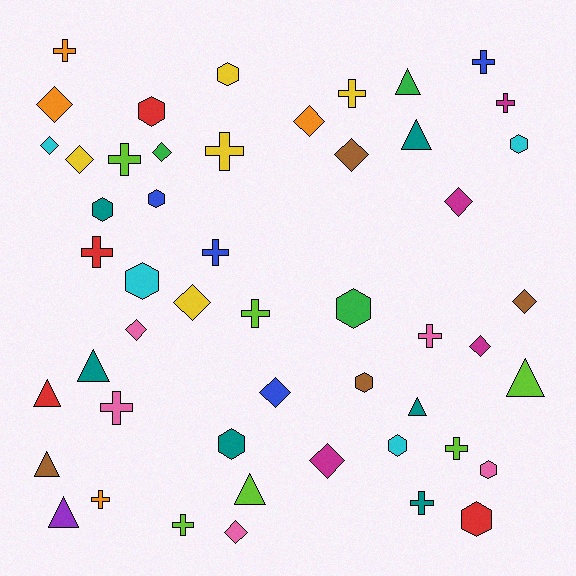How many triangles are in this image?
There are 9 triangles.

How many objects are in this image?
There are 50 objects.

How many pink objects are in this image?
There are 5 pink objects.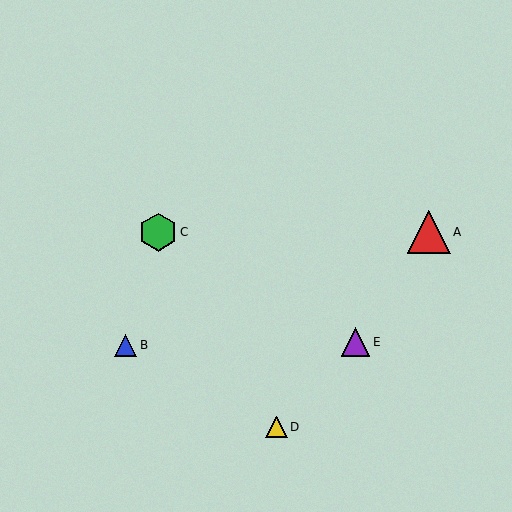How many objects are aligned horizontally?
2 objects (A, C) are aligned horizontally.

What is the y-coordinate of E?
Object E is at y≈342.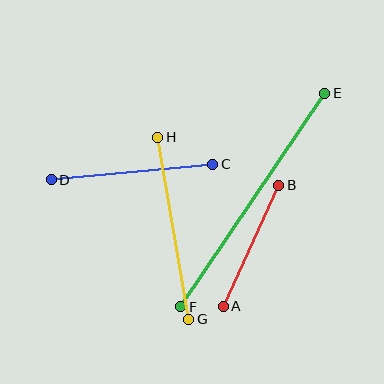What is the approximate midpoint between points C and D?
The midpoint is at approximately (132, 172) pixels.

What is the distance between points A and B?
The distance is approximately 133 pixels.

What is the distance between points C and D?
The distance is approximately 163 pixels.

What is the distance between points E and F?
The distance is approximately 257 pixels.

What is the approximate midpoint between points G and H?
The midpoint is at approximately (173, 228) pixels.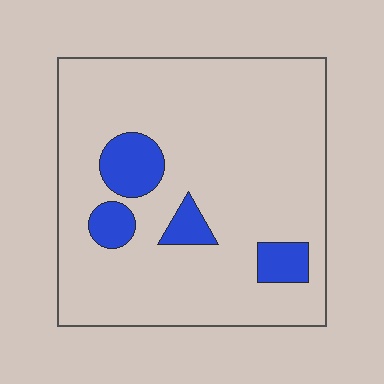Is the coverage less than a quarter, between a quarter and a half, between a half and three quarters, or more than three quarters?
Less than a quarter.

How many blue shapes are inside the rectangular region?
4.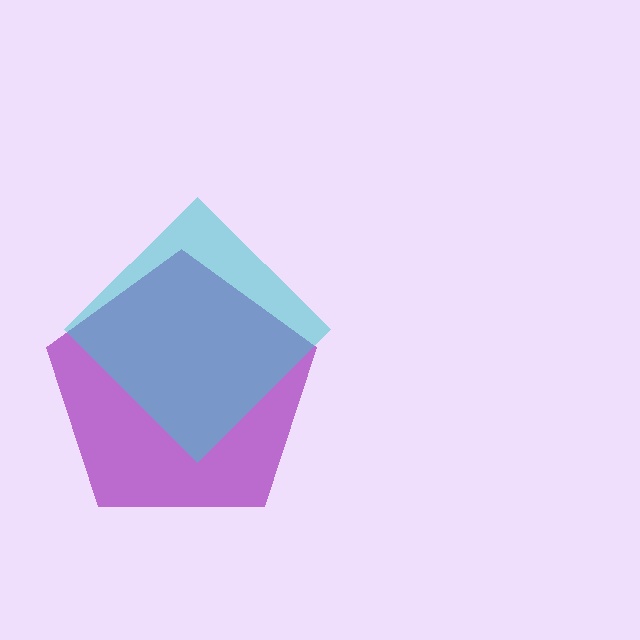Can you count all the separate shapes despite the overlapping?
Yes, there are 2 separate shapes.